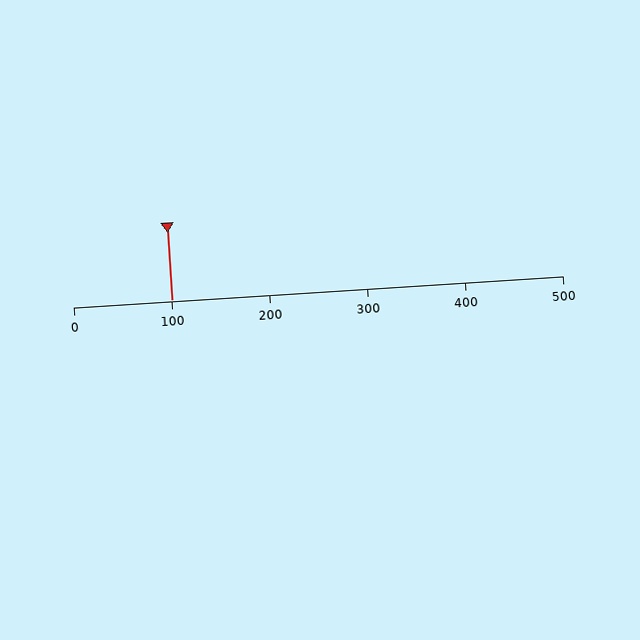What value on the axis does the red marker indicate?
The marker indicates approximately 100.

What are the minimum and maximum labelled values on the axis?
The axis runs from 0 to 500.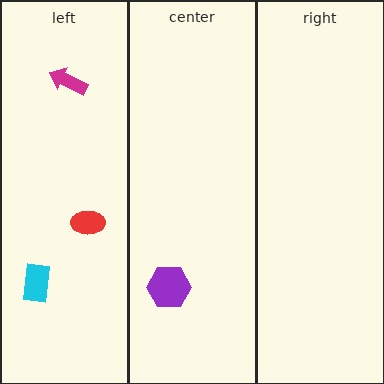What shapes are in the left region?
The magenta arrow, the red ellipse, the cyan rectangle.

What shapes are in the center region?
The purple hexagon.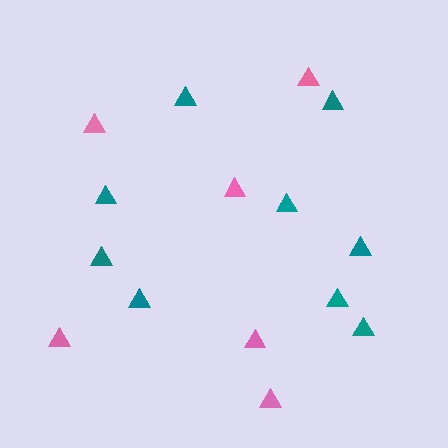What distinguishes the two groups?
There are 2 groups: one group of pink triangles (6) and one group of teal triangles (9).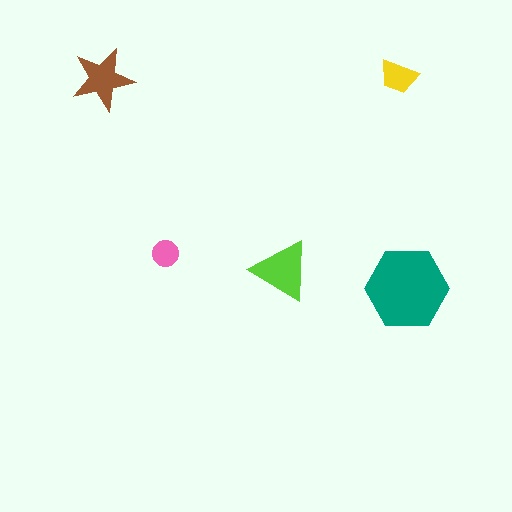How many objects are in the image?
There are 5 objects in the image.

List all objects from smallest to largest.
The pink circle, the yellow trapezoid, the brown star, the lime triangle, the teal hexagon.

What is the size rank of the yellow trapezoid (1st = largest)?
4th.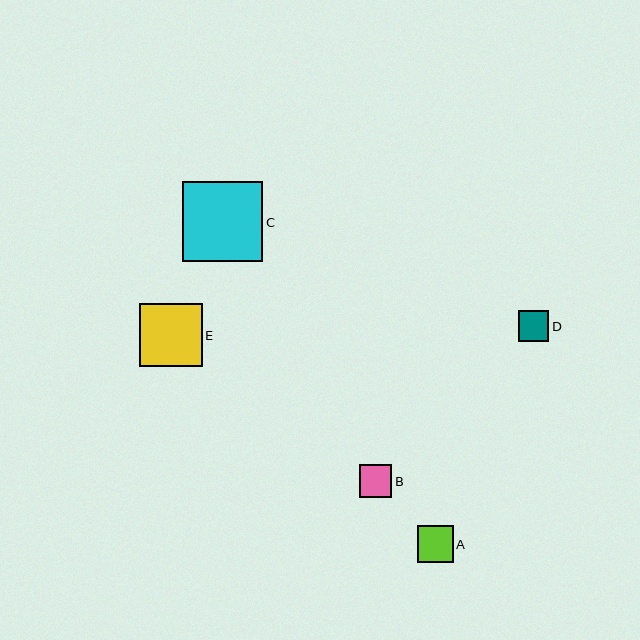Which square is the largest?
Square C is the largest with a size of approximately 80 pixels.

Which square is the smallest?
Square D is the smallest with a size of approximately 31 pixels.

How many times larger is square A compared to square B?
Square A is approximately 1.1 times the size of square B.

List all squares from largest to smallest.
From largest to smallest: C, E, A, B, D.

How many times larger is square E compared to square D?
Square E is approximately 2.0 times the size of square D.